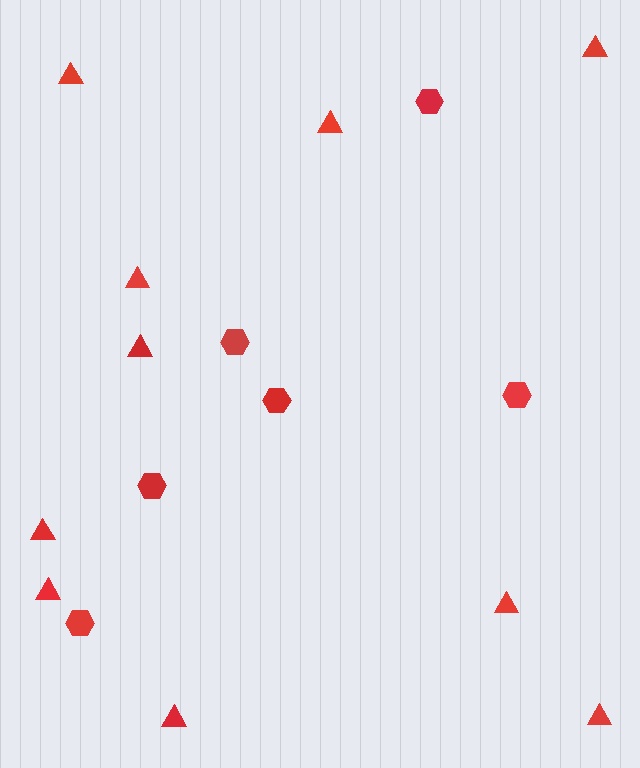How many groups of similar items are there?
There are 2 groups: one group of hexagons (6) and one group of triangles (10).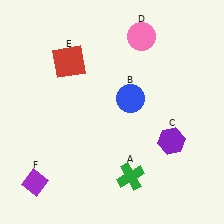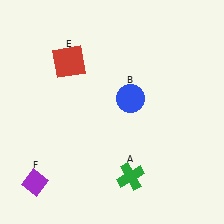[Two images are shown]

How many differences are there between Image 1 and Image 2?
There are 2 differences between the two images.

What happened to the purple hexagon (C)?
The purple hexagon (C) was removed in Image 2. It was in the bottom-right area of Image 1.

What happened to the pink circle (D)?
The pink circle (D) was removed in Image 2. It was in the top-right area of Image 1.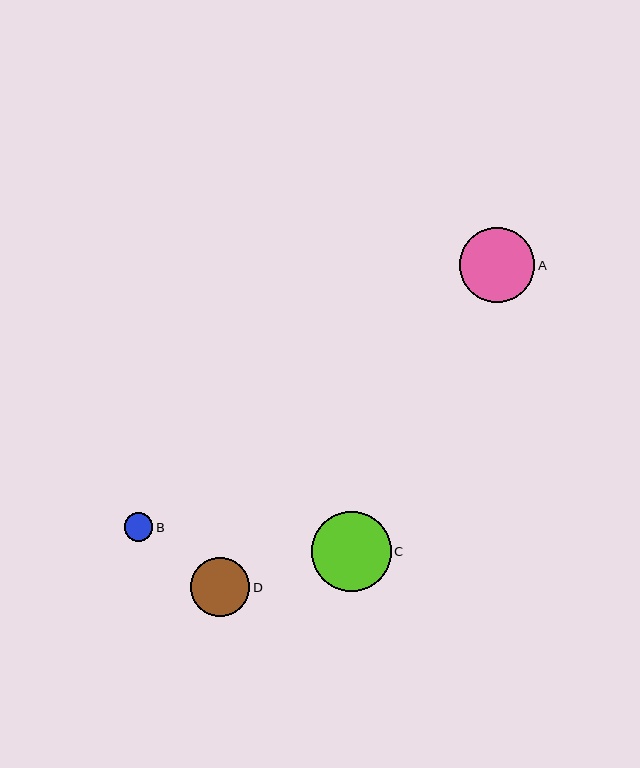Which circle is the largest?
Circle C is the largest with a size of approximately 80 pixels.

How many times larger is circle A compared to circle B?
Circle A is approximately 2.7 times the size of circle B.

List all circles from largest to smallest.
From largest to smallest: C, A, D, B.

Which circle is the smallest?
Circle B is the smallest with a size of approximately 28 pixels.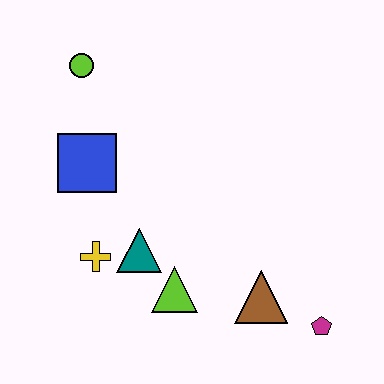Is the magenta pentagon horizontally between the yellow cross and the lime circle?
No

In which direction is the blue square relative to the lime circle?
The blue square is below the lime circle.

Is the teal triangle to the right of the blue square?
Yes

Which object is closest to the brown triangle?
The magenta pentagon is closest to the brown triangle.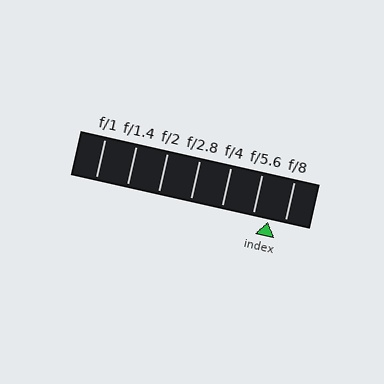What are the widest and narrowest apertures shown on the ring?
The widest aperture shown is f/1 and the narrowest is f/8.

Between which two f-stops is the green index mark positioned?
The index mark is between f/5.6 and f/8.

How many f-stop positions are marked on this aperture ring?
There are 7 f-stop positions marked.